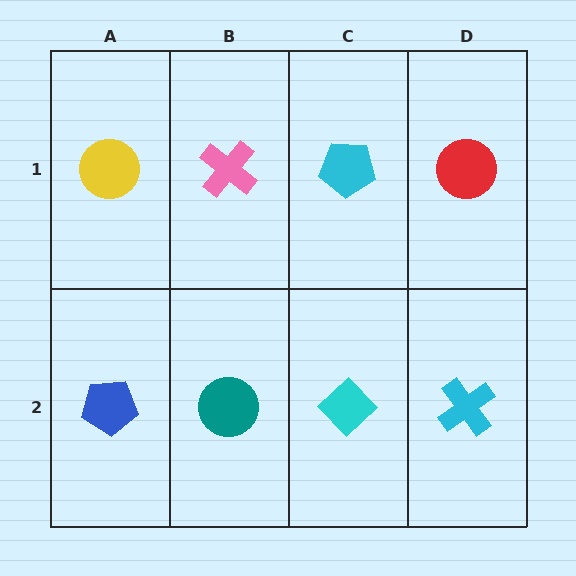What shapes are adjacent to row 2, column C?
A cyan pentagon (row 1, column C), a teal circle (row 2, column B), a cyan cross (row 2, column D).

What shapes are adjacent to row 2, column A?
A yellow circle (row 1, column A), a teal circle (row 2, column B).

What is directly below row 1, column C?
A cyan diamond.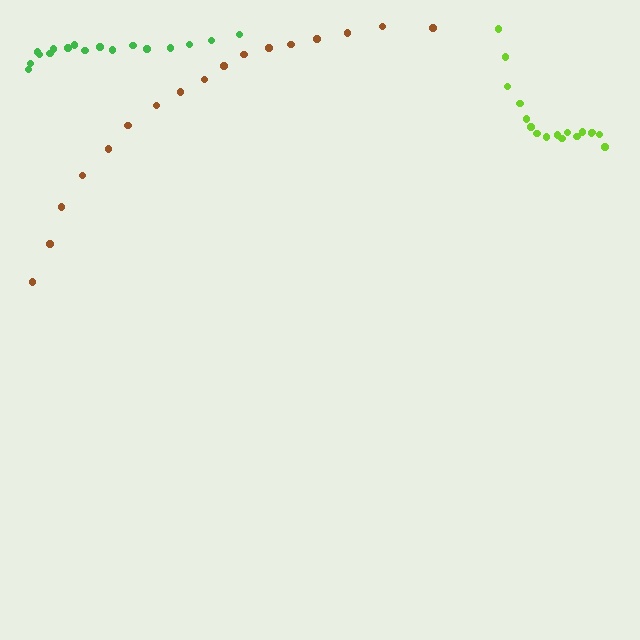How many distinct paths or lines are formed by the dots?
There are 3 distinct paths.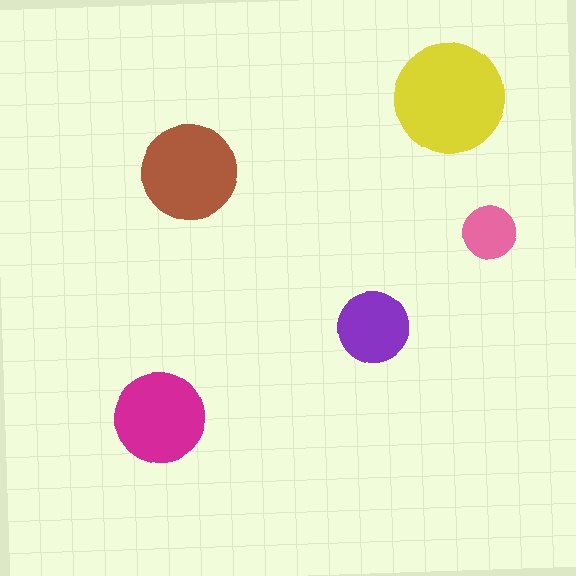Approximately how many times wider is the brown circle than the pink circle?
About 2 times wider.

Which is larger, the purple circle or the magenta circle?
The magenta one.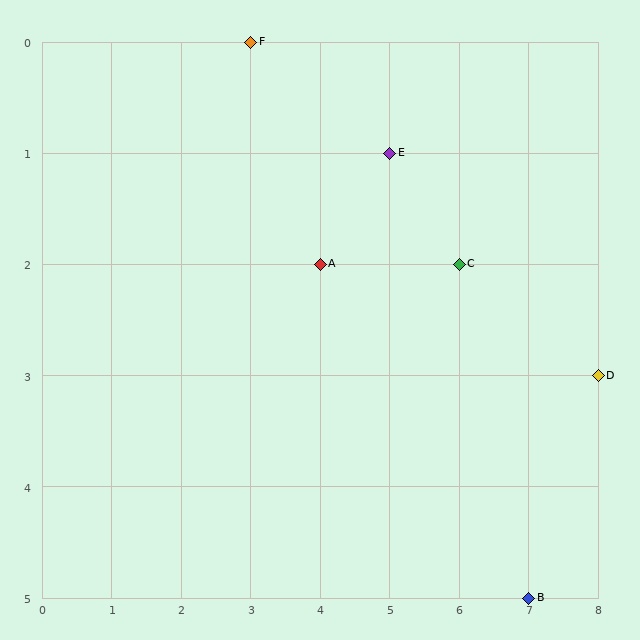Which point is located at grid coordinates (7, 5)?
Point B is at (7, 5).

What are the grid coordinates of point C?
Point C is at grid coordinates (6, 2).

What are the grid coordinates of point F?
Point F is at grid coordinates (3, 0).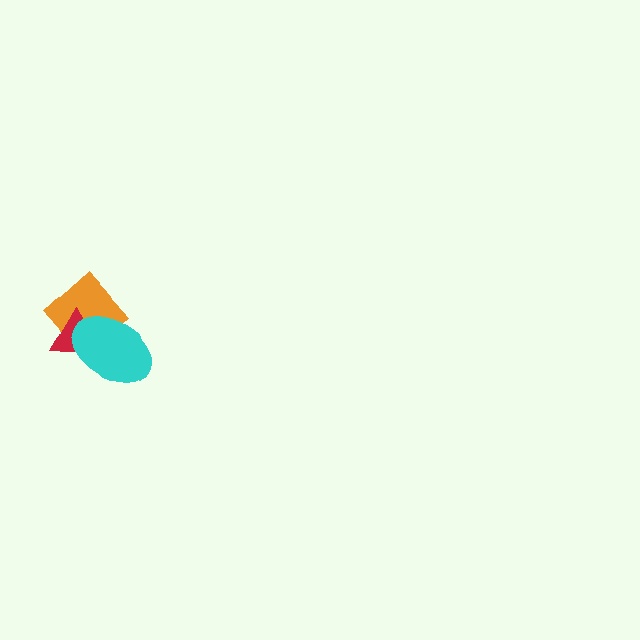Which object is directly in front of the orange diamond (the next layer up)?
The red triangle is directly in front of the orange diamond.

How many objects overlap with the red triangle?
2 objects overlap with the red triangle.